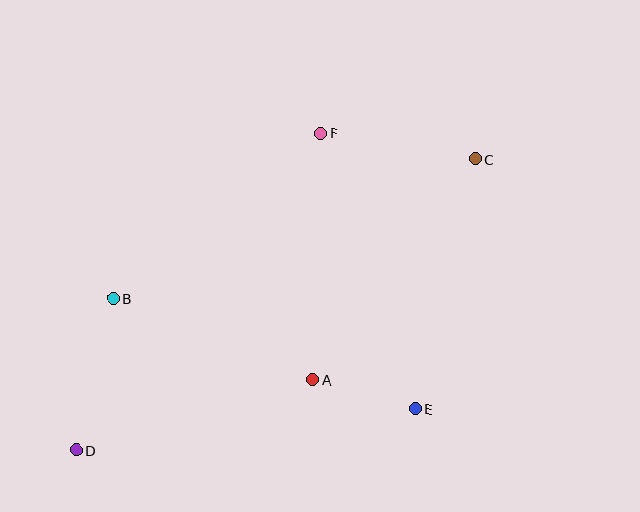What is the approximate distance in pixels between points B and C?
The distance between B and C is approximately 388 pixels.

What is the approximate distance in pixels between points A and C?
The distance between A and C is approximately 274 pixels.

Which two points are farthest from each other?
Points C and D are farthest from each other.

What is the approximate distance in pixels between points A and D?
The distance between A and D is approximately 247 pixels.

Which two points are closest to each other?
Points A and E are closest to each other.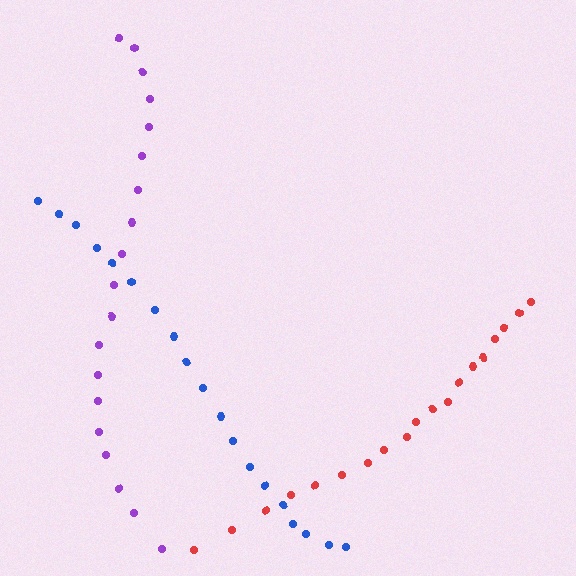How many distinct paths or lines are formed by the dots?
There are 3 distinct paths.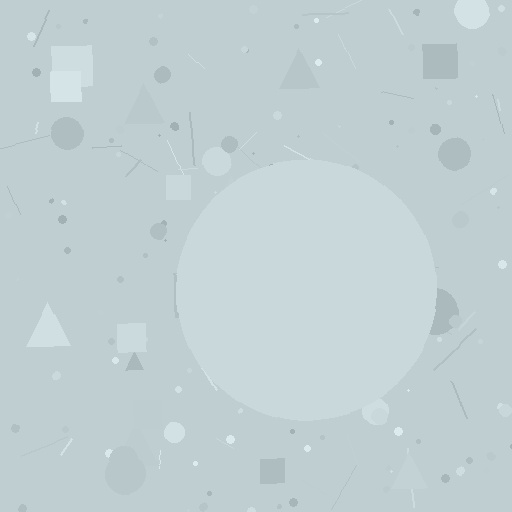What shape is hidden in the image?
A circle is hidden in the image.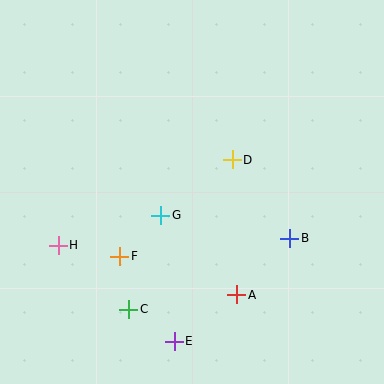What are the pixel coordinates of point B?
Point B is at (290, 238).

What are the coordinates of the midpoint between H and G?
The midpoint between H and G is at (110, 230).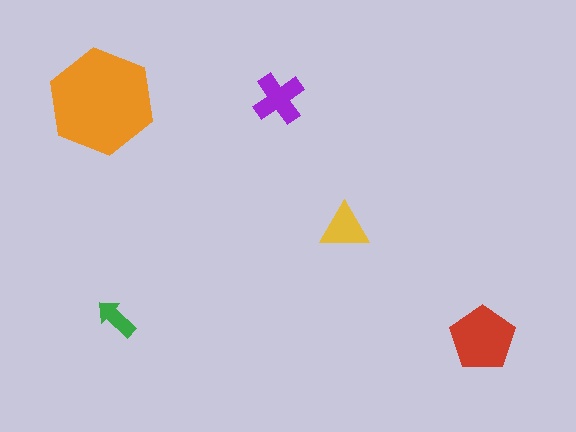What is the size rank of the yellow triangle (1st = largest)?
4th.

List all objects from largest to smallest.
The orange hexagon, the red pentagon, the purple cross, the yellow triangle, the green arrow.